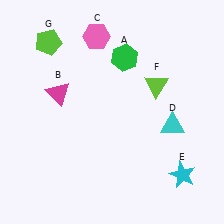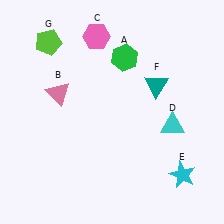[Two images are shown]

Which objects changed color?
B changed from magenta to pink. F changed from lime to teal.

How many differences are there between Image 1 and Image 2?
There are 2 differences between the two images.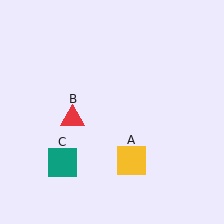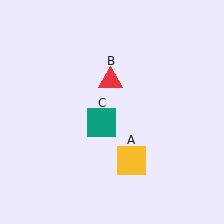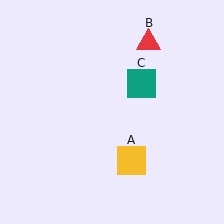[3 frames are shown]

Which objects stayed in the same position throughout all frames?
Yellow square (object A) remained stationary.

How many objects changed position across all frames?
2 objects changed position: red triangle (object B), teal square (object C).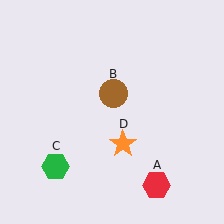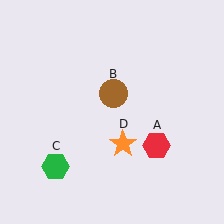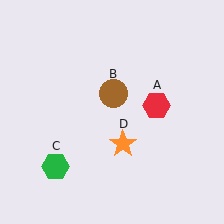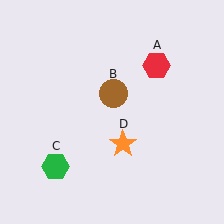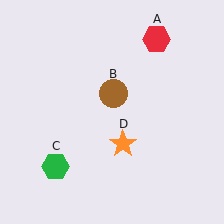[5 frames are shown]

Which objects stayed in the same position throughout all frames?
Brown circle (object B) and green hexagon (object C) and orange star (object D) remained stationary.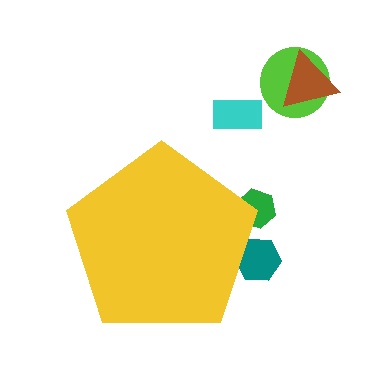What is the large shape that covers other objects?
A yellow pentagon.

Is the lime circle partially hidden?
No, the lime circle is fully visible.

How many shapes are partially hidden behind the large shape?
2 shapes are partially hidden.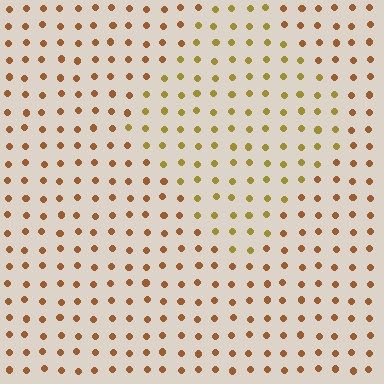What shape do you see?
I see a diamond.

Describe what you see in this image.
The image is filled with small brown elements in a uniform arrangement. A diamond-shaped region is visible where the elements are tinted to a slightly different hue, forming a subtle color boundary.